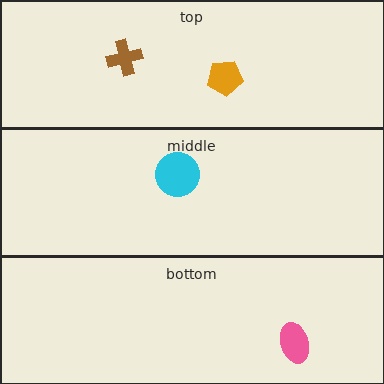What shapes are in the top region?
The orange pentagon, the brown cross.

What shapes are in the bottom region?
The pink ellipse.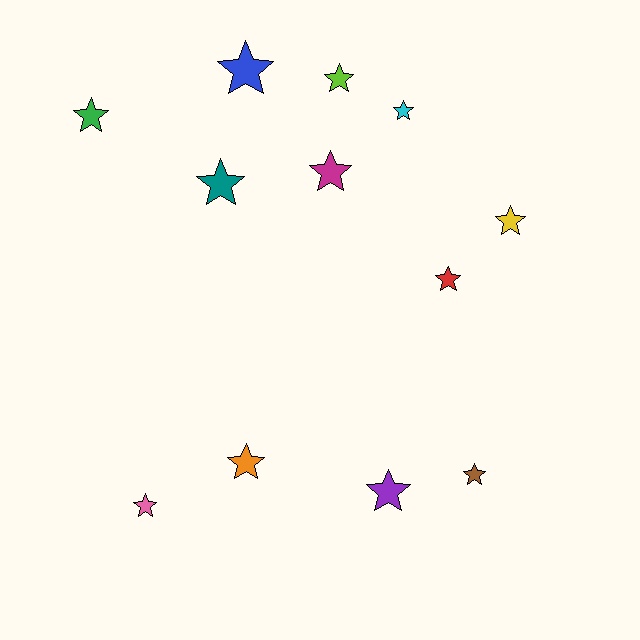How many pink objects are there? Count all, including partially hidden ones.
There is 1 pink object.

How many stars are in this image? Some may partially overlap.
There are 12 stars.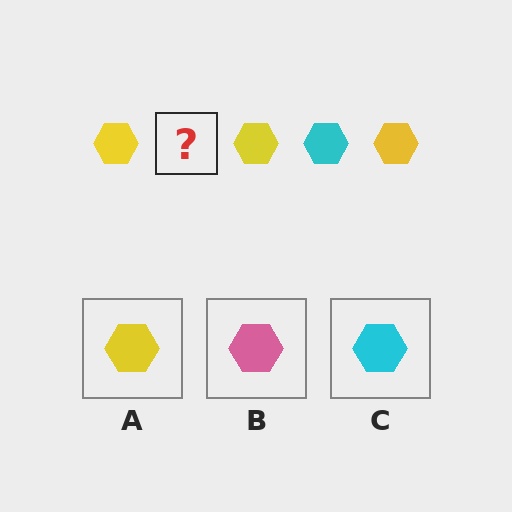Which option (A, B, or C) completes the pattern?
C.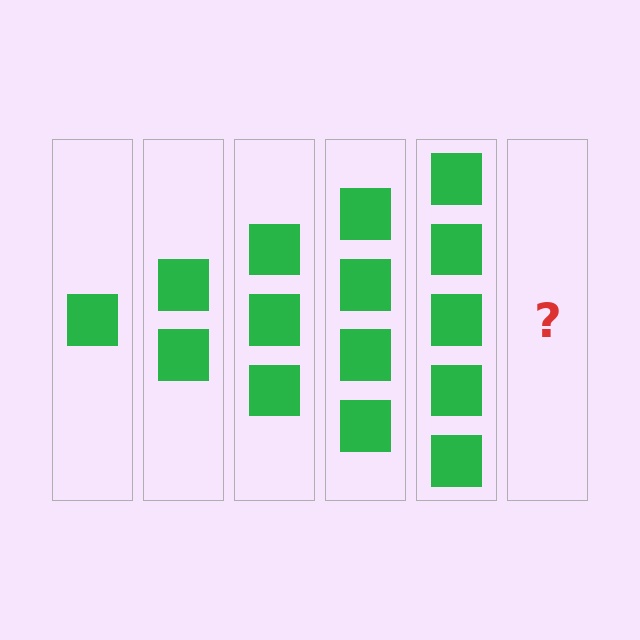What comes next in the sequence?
The next element should be 6 squares.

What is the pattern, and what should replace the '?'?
The pattern is that each step adds one more square. The '?' should be 6 squares.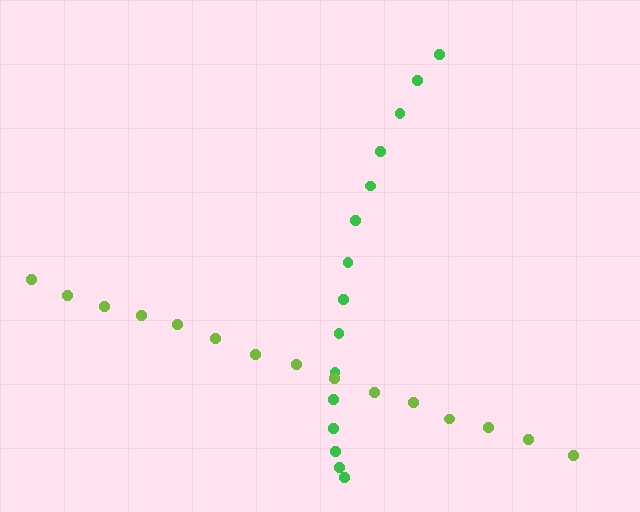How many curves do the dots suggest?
There are 2 distinct paths.